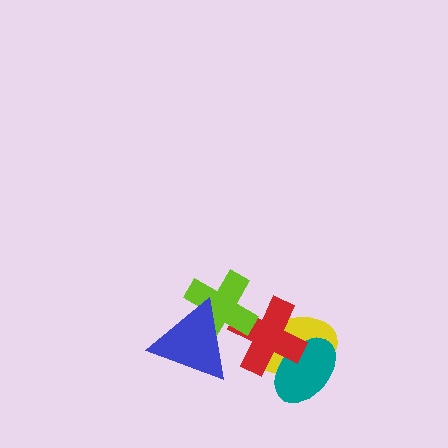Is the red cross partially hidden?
Yes, it is partially covered by another shape.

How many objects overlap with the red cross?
4 objects overlap with the red cross.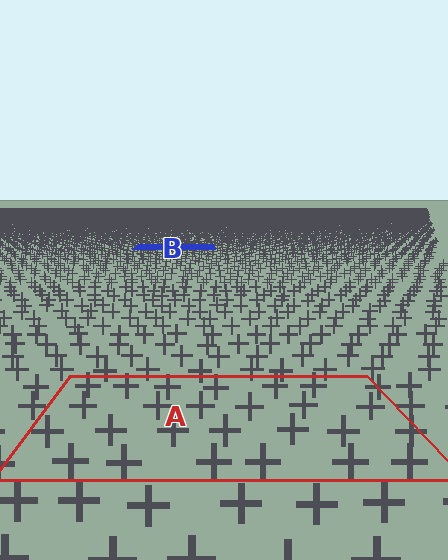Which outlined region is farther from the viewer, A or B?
Region B is farther from the viewer — the texture elements inside it appear smaller and more densely packed.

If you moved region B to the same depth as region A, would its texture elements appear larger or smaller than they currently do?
They would appear larger. At a closer depth, the same texture elements are projected at a bigger on-screen size.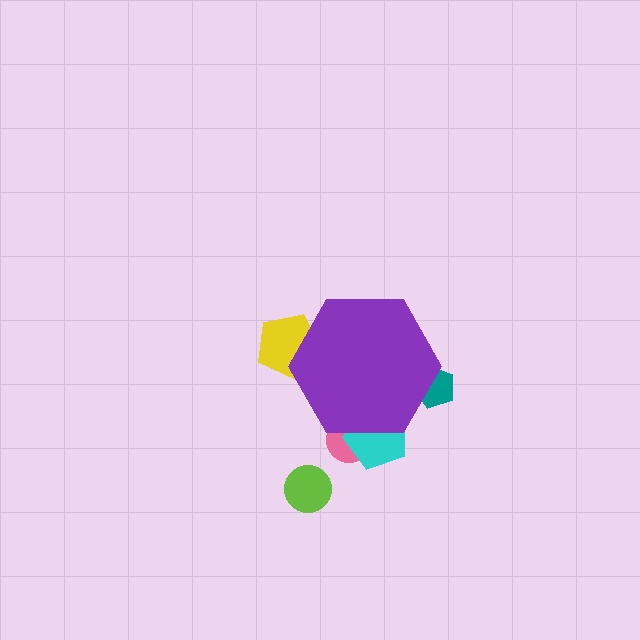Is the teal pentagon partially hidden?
Yes, the teal pentagon is partially hidden behind the purple hexagon.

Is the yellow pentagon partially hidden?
Yes, the yellow pentagon is partially hidden behind the purple hexagon.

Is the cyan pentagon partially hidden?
Yes, the cyan pentagon is partially hidden behind the purple hexagon.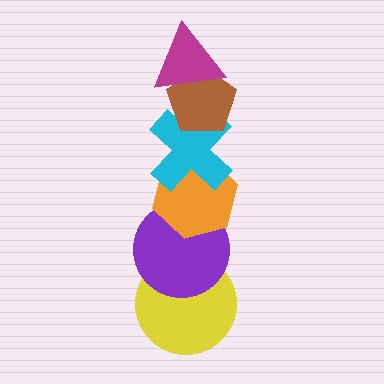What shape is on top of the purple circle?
The orange hexagon is on top of the purple circle.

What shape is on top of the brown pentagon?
The magenta triangle is on top of the brown pentagon.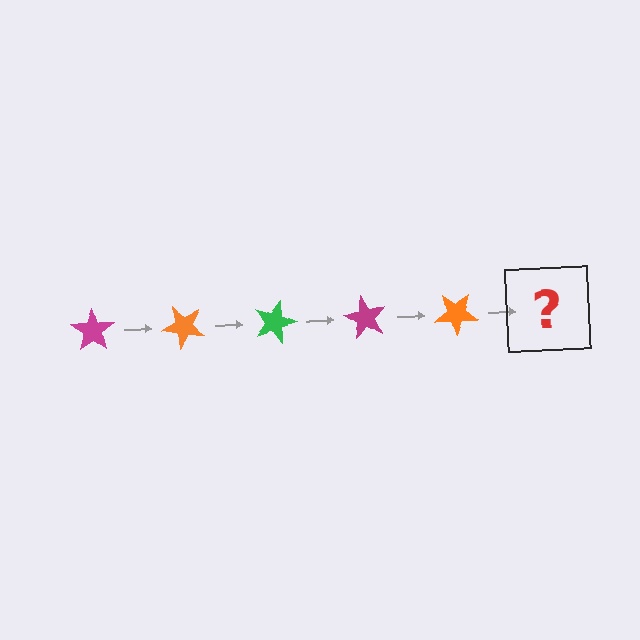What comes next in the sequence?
The next element should be a green star, rotated 225 degrees from the start.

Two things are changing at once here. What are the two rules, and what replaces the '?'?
The two rules are that it rotates 45 degrees each step and the color cycles through magenta, orange, and green. The '?' should be a green star, rotated 225 degrees from the start.